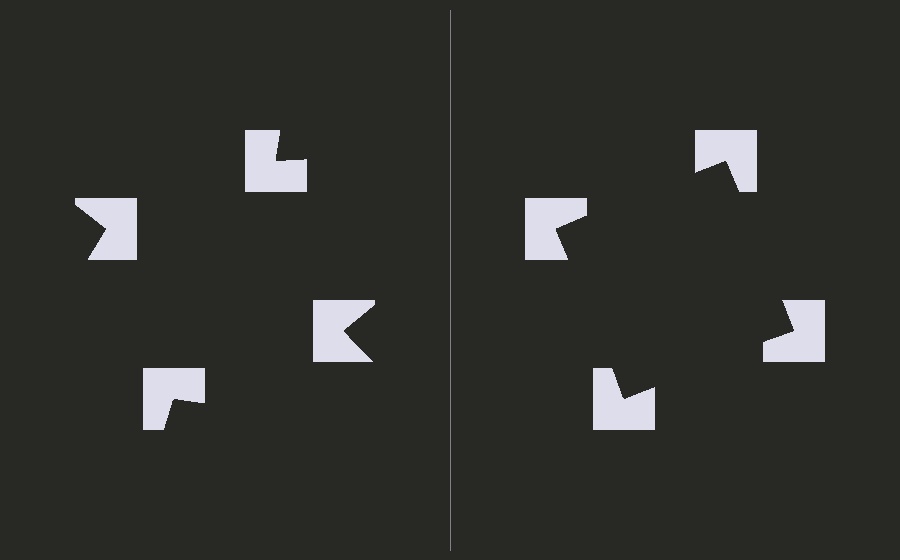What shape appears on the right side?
An illusory square.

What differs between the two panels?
The notched squares are positioned identically on both sides; only the wedge orientations differ. On the right they align to a square; on the left they are misaligned.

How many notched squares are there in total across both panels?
8 — 4 on each side.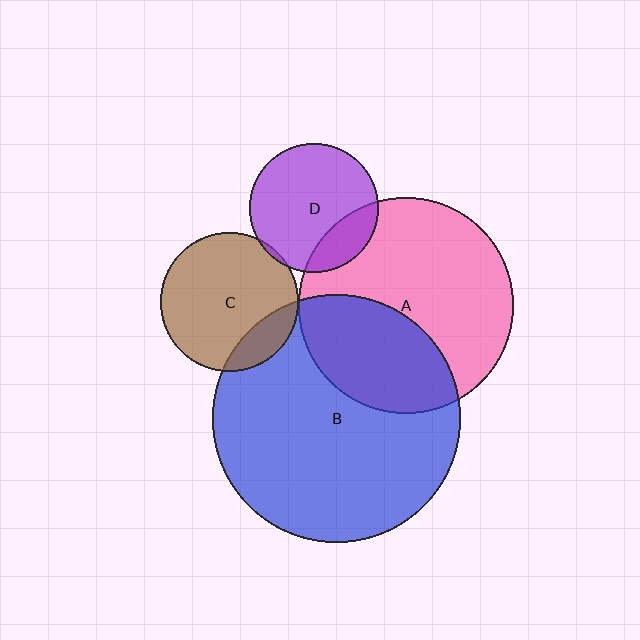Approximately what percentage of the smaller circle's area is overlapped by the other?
Approximately 35%.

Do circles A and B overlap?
Yes.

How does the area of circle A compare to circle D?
Approximately 2.8 times.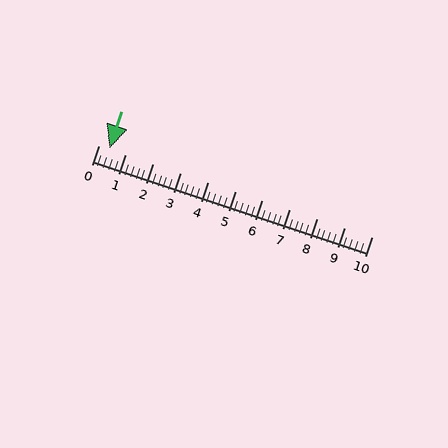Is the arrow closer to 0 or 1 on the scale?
The arrow is closer to 0.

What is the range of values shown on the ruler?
The ruler shows values from 0 to 10.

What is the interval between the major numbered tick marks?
The major tick marks are spaced 1 units apart.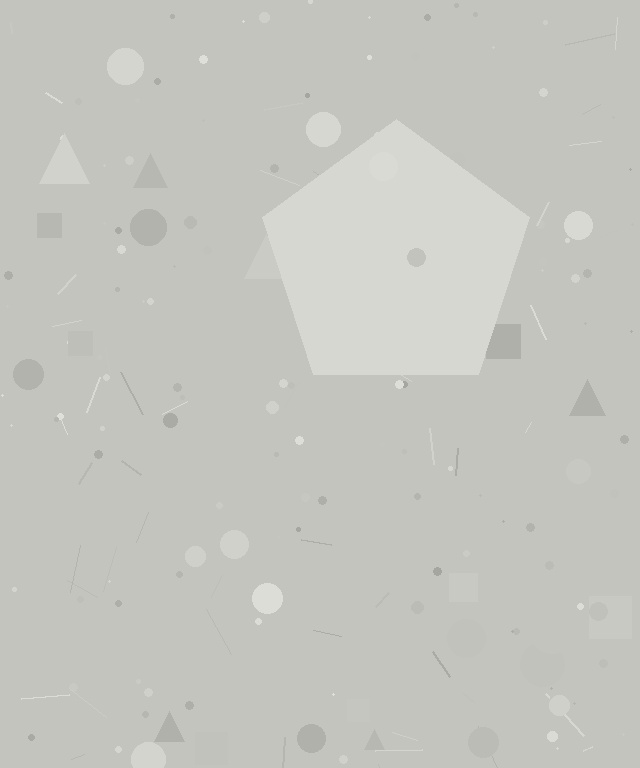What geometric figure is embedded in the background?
A pentagon is embedded in the background.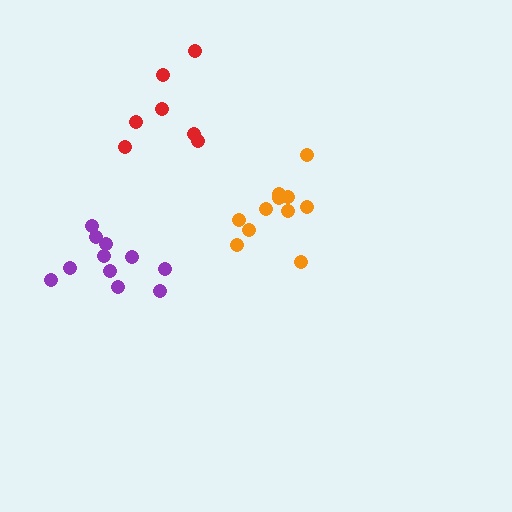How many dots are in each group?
Group 1: 11 dots, Group 2: 11 dots, Group 3: 7 dots (29 total).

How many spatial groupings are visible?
There are 3 spatial groupings.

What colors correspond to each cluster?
The clusters are colored: orange, purple, red.